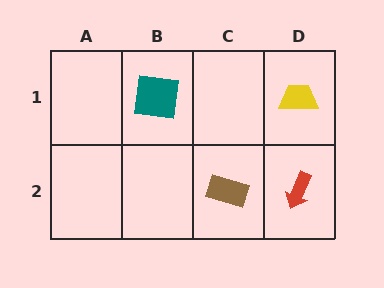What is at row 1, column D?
A yellow trapezoid.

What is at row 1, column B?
A teal square.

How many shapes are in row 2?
2 shapes.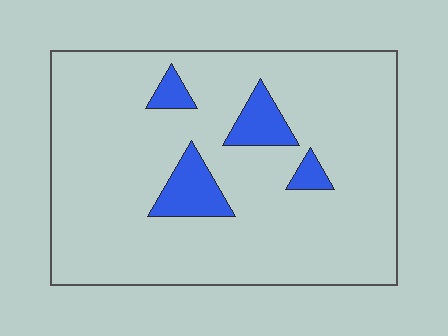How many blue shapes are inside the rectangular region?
4.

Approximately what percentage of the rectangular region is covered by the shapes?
Approximately 10%.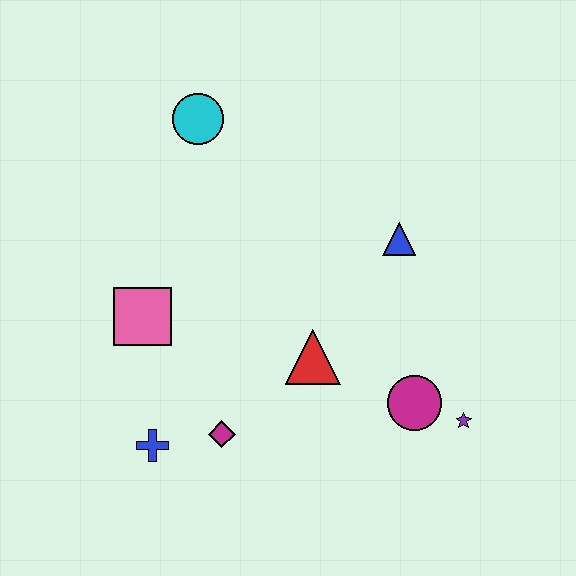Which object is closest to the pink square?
The blue cross is closest to the pink square.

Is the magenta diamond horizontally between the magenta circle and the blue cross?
Yes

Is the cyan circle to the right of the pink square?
Yes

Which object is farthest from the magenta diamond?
The cyan circle is farthest from the magenta diamond.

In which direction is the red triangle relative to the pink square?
The red triangle is to the right of the pink square.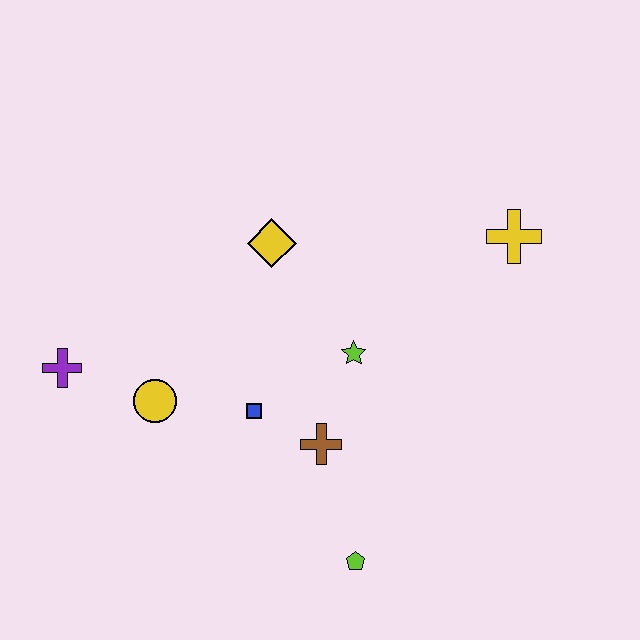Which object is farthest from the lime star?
The purple cross is farthest from the lime star.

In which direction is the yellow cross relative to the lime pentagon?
The yellow cross is above the lime pentagon.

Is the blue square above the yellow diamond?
No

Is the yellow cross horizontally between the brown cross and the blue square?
No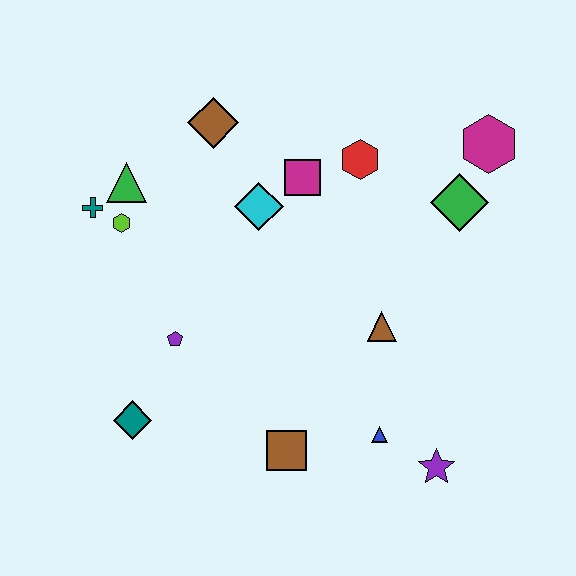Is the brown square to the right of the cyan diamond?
Yes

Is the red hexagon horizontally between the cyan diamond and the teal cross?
No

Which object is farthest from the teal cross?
The purple star is farthest from the teal cross.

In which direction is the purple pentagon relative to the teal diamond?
The purple pentagon is above the teal diamond.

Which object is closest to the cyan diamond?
The magenta square is closest to the cyan diamond.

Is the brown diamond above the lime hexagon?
Yes